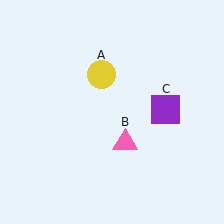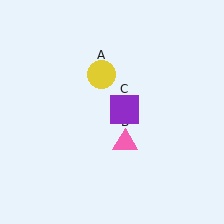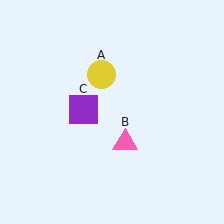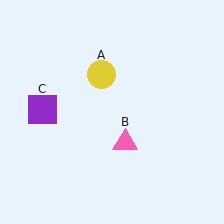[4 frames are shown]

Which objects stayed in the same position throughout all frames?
Yellow circle (object A) and pink triangle (object B) remained stationary.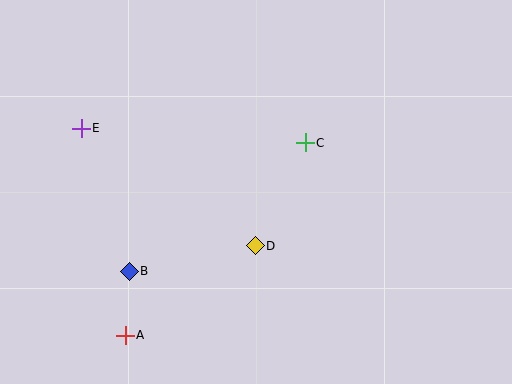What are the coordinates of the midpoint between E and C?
The midpoint between E and C is at (193, 136).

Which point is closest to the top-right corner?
Point C is closest to the top-right corner.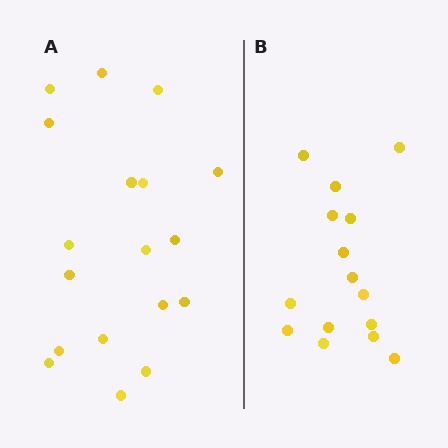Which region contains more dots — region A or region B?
Region A (the left region) has more dots.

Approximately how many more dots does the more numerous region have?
Region A has just a few more — roughly 2 or 3 more dots than region B.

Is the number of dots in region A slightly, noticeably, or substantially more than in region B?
Region A has only slightly more — the two regions are fairly close. The ratio is roughly 1.2 to 1.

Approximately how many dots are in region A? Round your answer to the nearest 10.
About 20 dots. (The exact count is 18, which rounds to 20.)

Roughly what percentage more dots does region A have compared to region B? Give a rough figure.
About 20% more.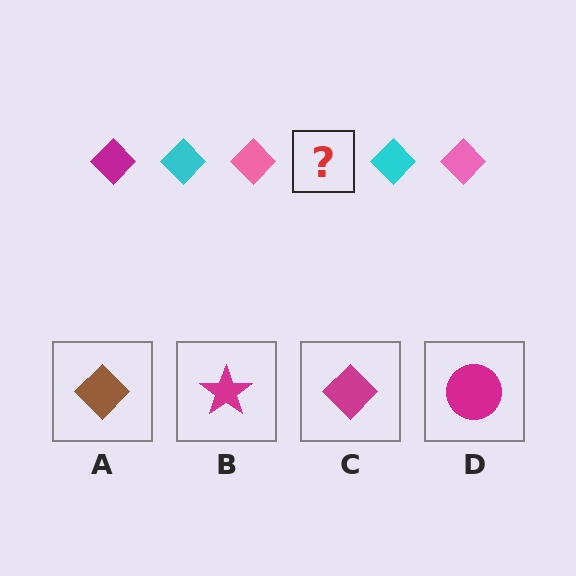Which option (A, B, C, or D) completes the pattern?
C.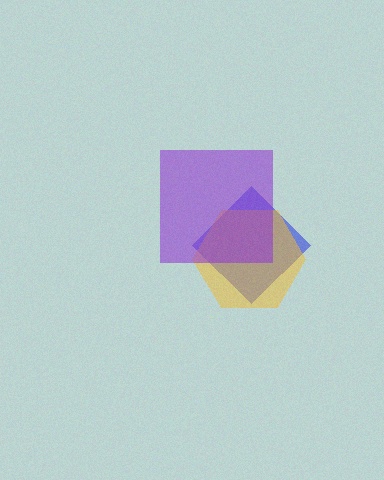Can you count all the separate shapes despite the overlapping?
Yes, there are 3 separate shapes.